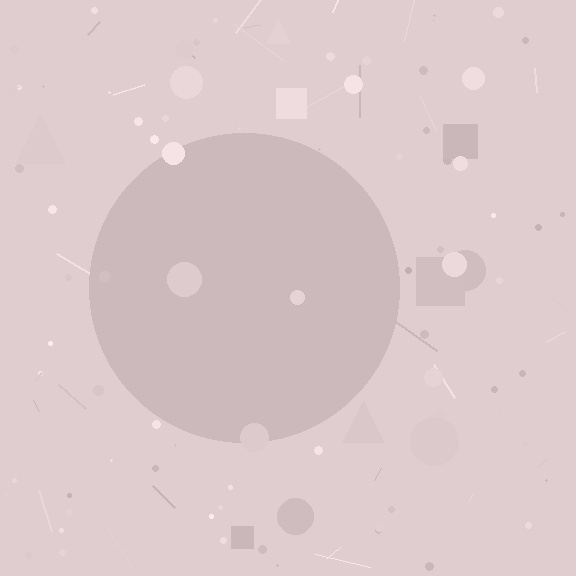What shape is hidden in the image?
A circle is hidden in the image.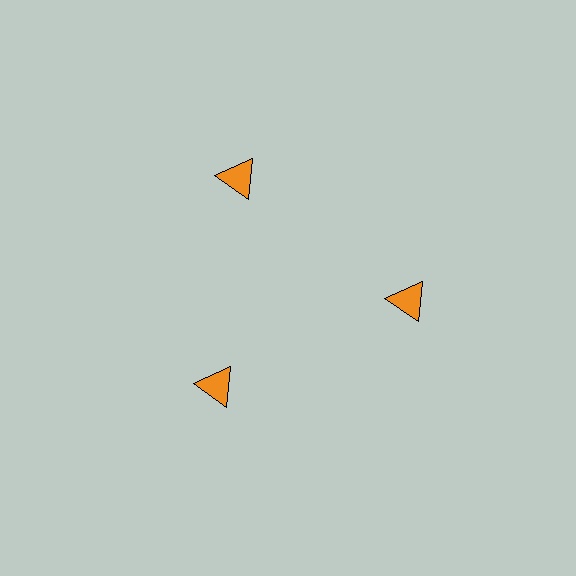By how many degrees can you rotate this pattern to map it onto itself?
The pattern maps onto itself every 120 degrees of rotation.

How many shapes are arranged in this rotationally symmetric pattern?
There are 3 shapes, arranged in 3 groups of 1.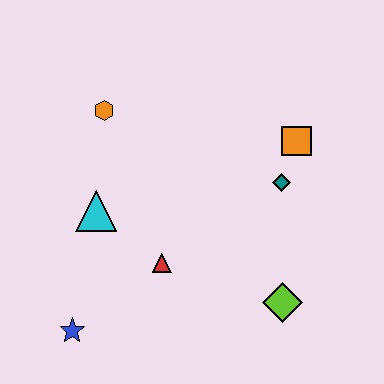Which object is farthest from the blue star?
The orange square is farthest from the blue star.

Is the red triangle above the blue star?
Yes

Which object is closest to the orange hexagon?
The cyan triangle is closest to the orange hexagon.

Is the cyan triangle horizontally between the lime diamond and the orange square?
No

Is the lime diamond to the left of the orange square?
Yes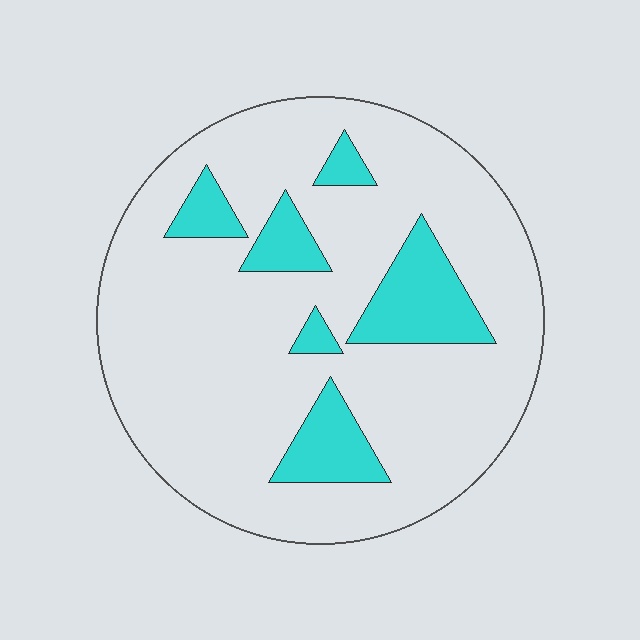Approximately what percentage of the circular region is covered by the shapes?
Approximately 15%.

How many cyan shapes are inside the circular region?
6.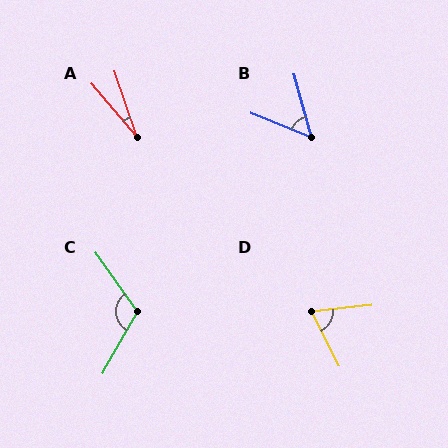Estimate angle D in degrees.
Approximately 69 degrees.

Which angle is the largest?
C, at approximately 115 degrees.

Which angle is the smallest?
A, at approximately 22 degrees.